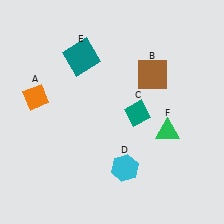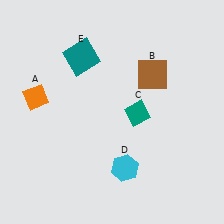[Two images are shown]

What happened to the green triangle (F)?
The green triangle (F) was removed in Image 2. It was in the bottom-right area of Image 1.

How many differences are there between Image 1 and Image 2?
There is 1 difference between the two images.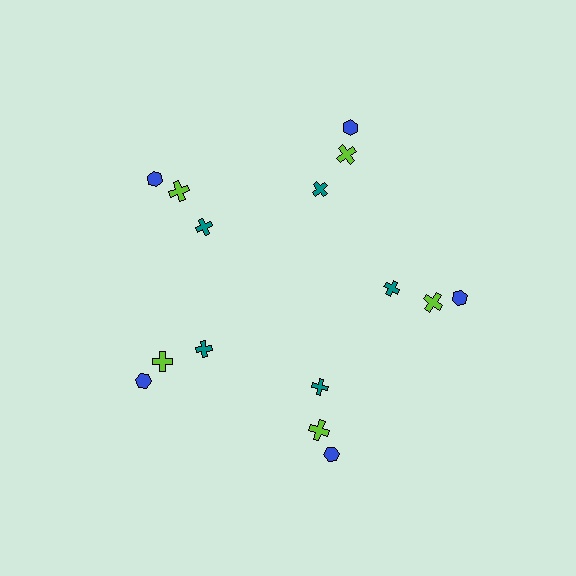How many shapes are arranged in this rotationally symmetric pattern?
There are 15 shapes, arranged in 5 groups of 3.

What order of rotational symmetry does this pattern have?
This pattern has 5-fold rotational symmetry.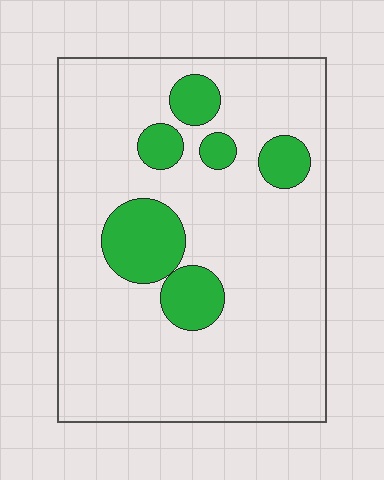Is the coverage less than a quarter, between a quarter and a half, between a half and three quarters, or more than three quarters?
Less than a quarter.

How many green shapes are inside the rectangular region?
6.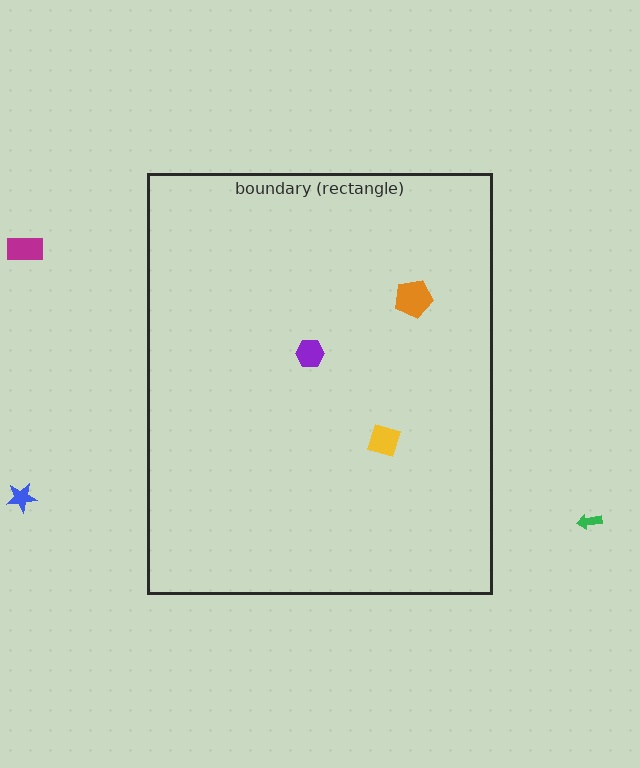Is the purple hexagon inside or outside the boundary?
Inside.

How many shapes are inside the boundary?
3 inside, 3 outside.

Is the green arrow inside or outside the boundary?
Outside.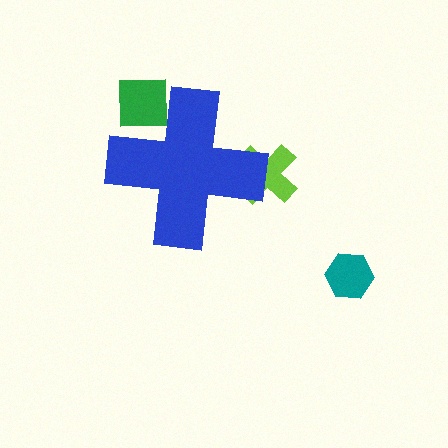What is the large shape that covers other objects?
A blue cross.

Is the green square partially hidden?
Yes, the green square is partially hidden behind the blue cross.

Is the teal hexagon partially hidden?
No, the teal hexagon is fully visible.